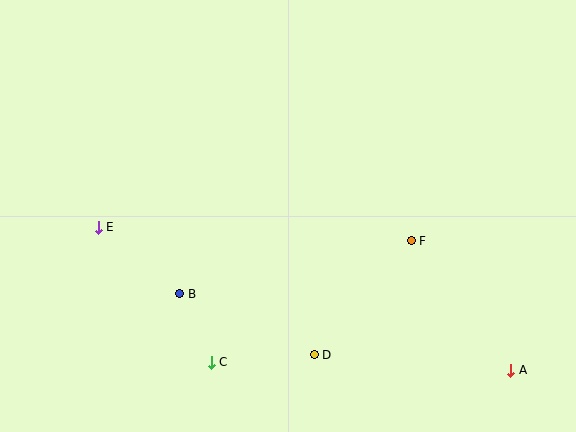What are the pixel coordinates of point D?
Point D is at (314, 355).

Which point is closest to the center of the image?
Point F at (411, 241) is closest to the center.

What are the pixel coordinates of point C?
Point C is at (211, 362).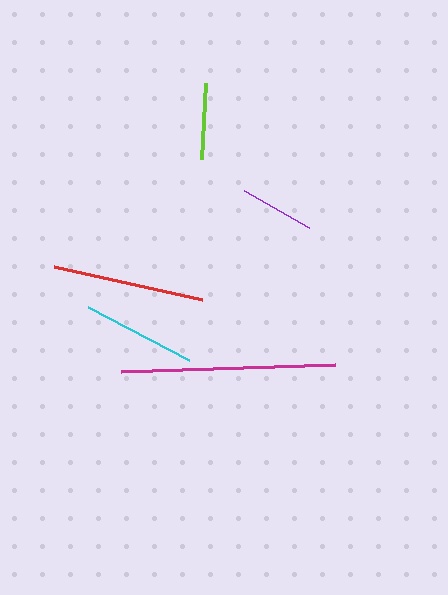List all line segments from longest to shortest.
From longest to shortest: magenta, red, cyan, lime, purple.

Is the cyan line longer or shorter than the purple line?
The cyan line is longer than the purple line.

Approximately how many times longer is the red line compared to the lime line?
The red line is approximately 2.0 times the length of the lime line.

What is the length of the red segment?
The red segment is approximately 152 pixels long.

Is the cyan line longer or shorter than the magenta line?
The magenta line is longer than the cyan line.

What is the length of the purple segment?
The purple segment is approximately 75 pixels long.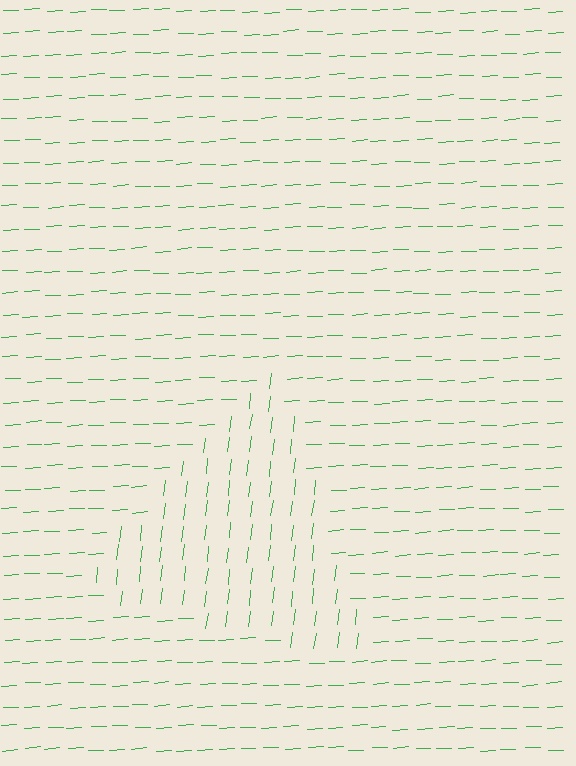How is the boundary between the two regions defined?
The boundary is defined purely by a change in line orientation (approximately 81 degrees difference). All lines are the same color and thickness.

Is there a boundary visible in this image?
Yes, there is a texture boundary formed by a change in line orientation.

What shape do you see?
I see a triangle.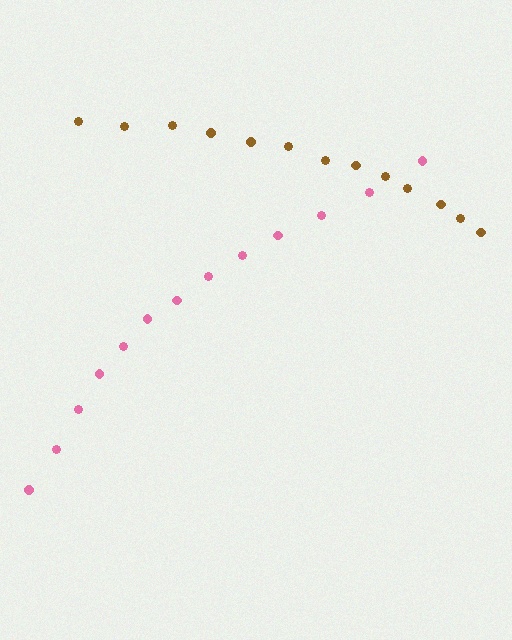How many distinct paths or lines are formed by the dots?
There are 2 distinct paths.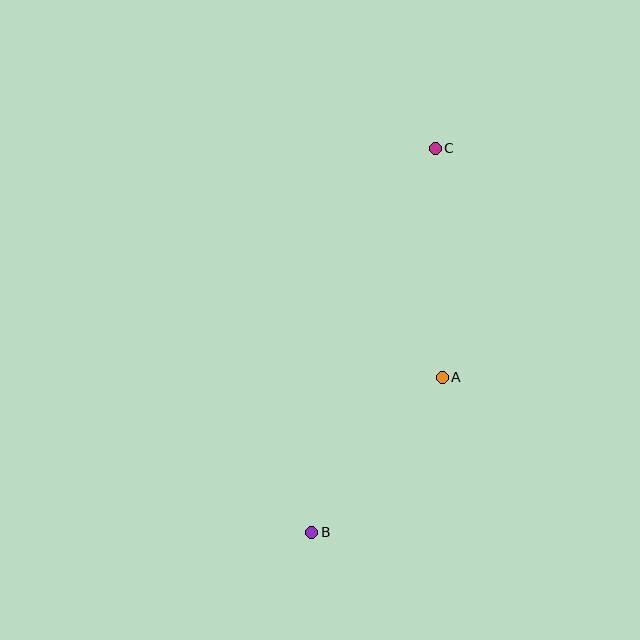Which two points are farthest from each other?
Points B and C are farthest from each other.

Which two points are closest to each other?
Points A and B are closest to each other.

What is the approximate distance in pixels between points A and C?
The distance between A and C is approximately 229 pixels.